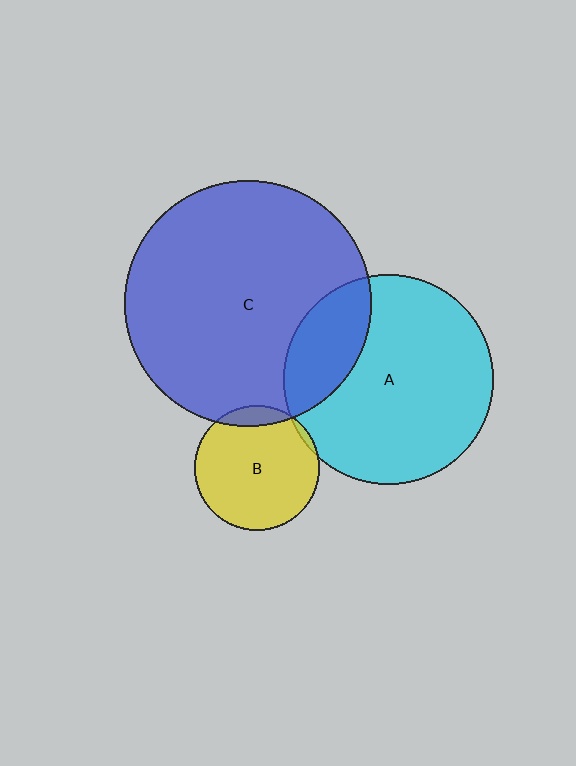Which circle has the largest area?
Circle C (blue).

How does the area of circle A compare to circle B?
Approximately 2.8 times.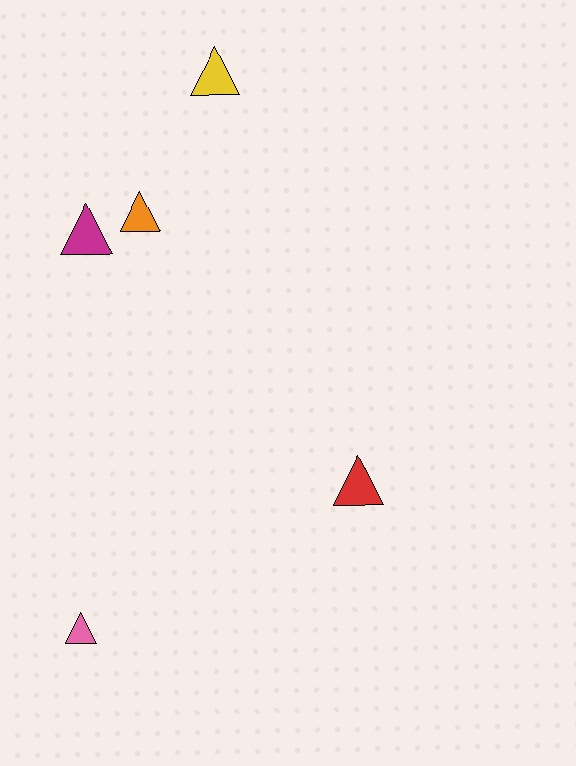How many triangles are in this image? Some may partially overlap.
There are 5 triangles.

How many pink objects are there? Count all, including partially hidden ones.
There is 1 pink object.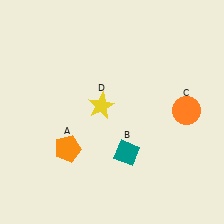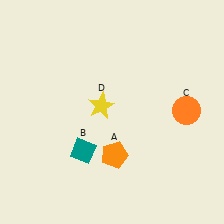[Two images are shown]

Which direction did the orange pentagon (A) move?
The orange pentagon (A) moved right.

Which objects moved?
The objects that moved are: the orange pentagon (A), the teal diamond (B).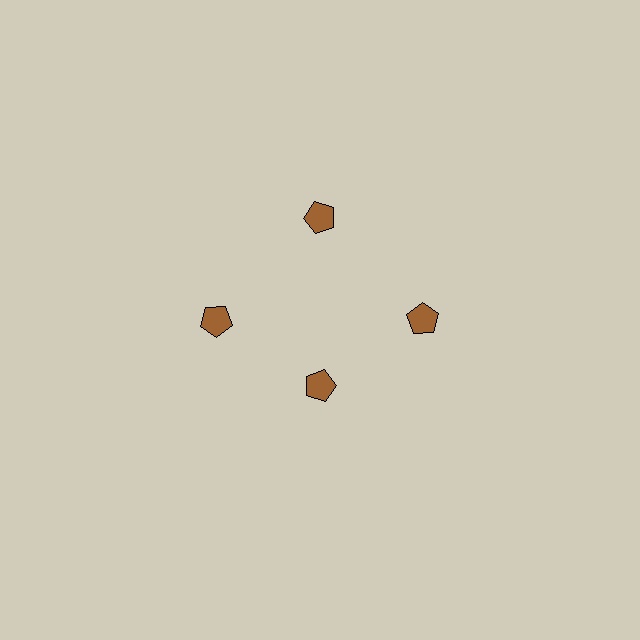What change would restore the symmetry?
The symmetry would be restored by moving it outward, back onto the ring so that all 4 pentagons sit at equal angles and equal distance from the center.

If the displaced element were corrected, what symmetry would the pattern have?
It would have 4-fold rotational symmetry — the pattern would map onto itself every 90 degrees.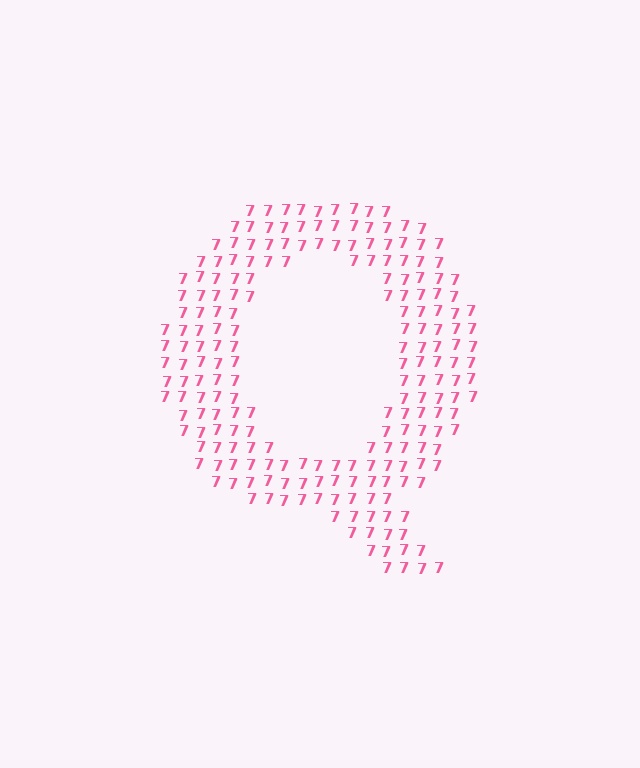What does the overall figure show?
The overall figure shows the letter Q.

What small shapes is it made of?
It is made of small digit 7's.